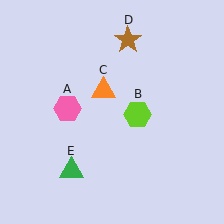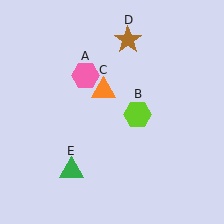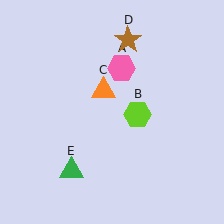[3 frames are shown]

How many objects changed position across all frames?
1 object changed position: pink hexagon (object A).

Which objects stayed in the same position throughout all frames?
Lime hexagon (object B) and orange triangle (object C) and brown star (object D) and green triangle (object E) remained stationary.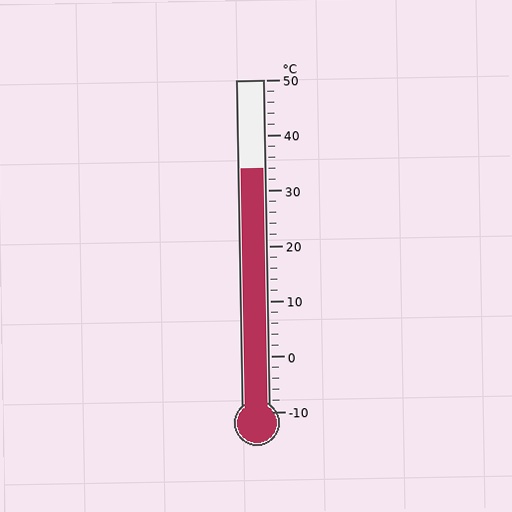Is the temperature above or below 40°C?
The temperature is below 40°C.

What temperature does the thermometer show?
The thermometer shows approximately 34°C.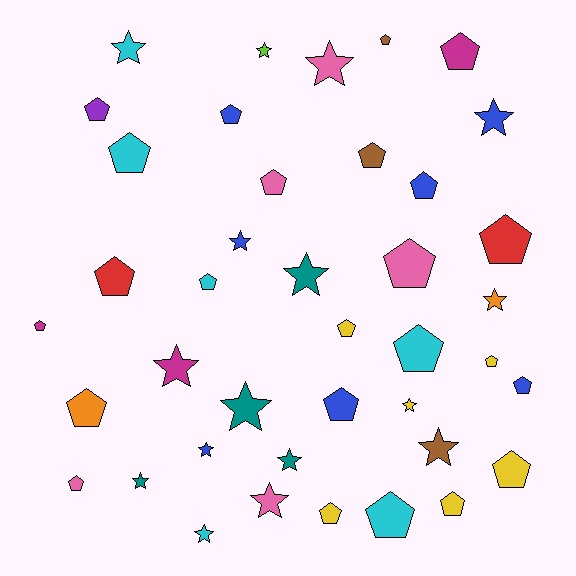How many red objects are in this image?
There are 2 red objects.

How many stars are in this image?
There are 16 stars.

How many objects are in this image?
There are 40 objects.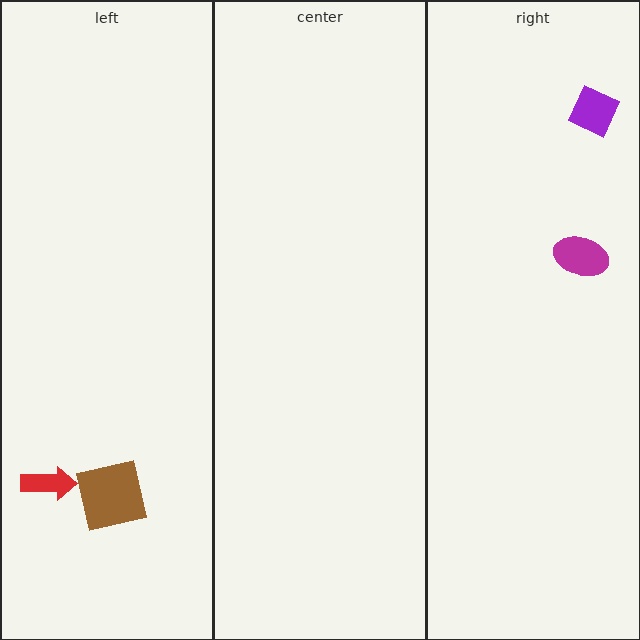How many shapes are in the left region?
2.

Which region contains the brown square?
The left region.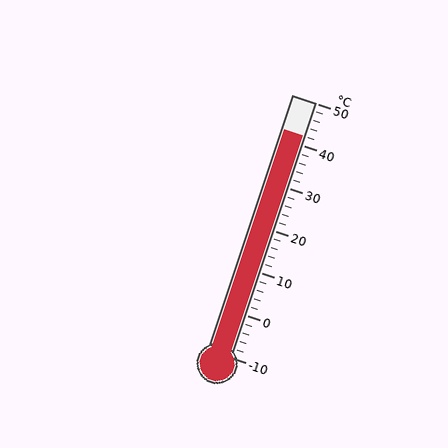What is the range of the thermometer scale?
The thermometer scale ranges from -10°C to 50°C.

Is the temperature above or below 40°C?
The temperature is above 40°C.